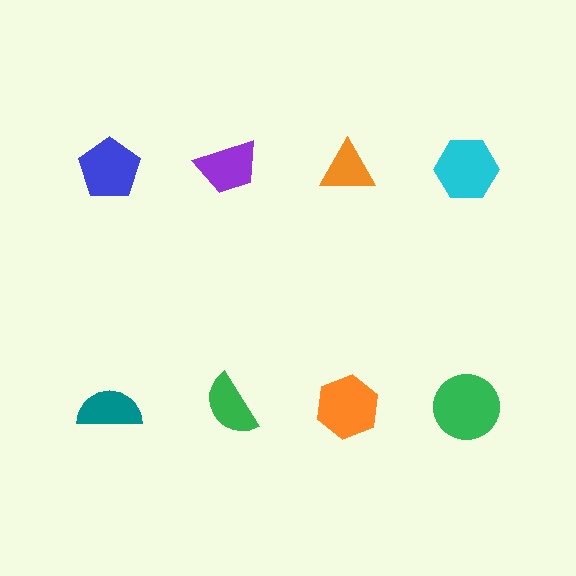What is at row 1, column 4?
A cyan hexagon.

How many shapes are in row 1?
4 shapes.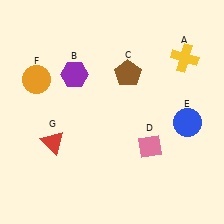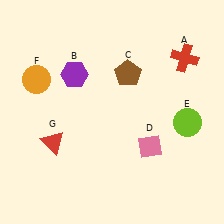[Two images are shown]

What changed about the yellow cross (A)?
In Image 1, A is yellow. In Image 2, it changed to red.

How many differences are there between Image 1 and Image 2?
There are 2 differences between the two images.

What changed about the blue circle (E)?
In Image 1, E is blue. In Image 2, it changed to lime.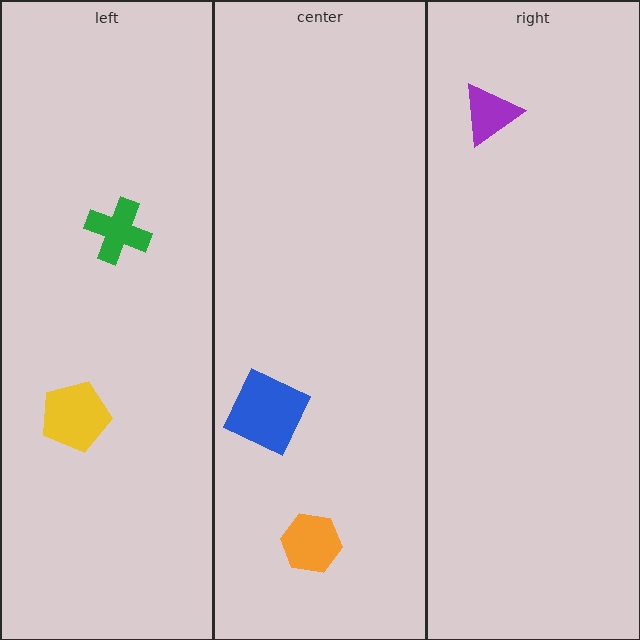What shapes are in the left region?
The yellow pentagon, the green cross.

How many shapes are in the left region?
2.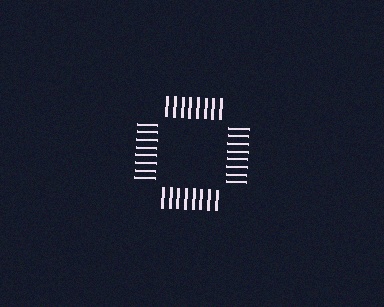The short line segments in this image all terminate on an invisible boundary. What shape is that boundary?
An illusory square — the line segments terminate on its edges but no continuous stroke is drawn.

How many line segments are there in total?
32 — 8 along each of the 4 edges.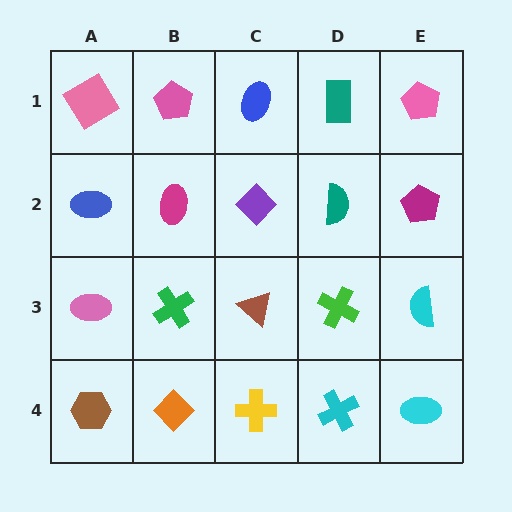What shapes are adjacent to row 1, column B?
A magenta ellipse (row 2, column B), a pink diamond (row 1, column A), a blue ellipse (row 1, column C).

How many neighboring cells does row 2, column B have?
4.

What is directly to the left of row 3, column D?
A brown triangle.